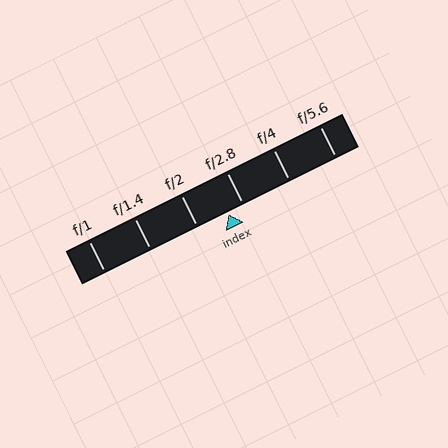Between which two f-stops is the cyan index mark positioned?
The index mark is between f/2 and f/2.8.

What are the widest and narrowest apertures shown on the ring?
The widest aperture shown is f/1 and the narrowest is f/5.6.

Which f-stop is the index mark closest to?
The index mark is closest to f/2.8.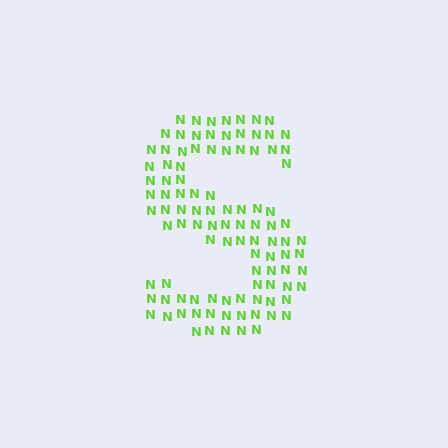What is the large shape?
The large shape is the letter S.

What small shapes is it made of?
It is made of small letter N's.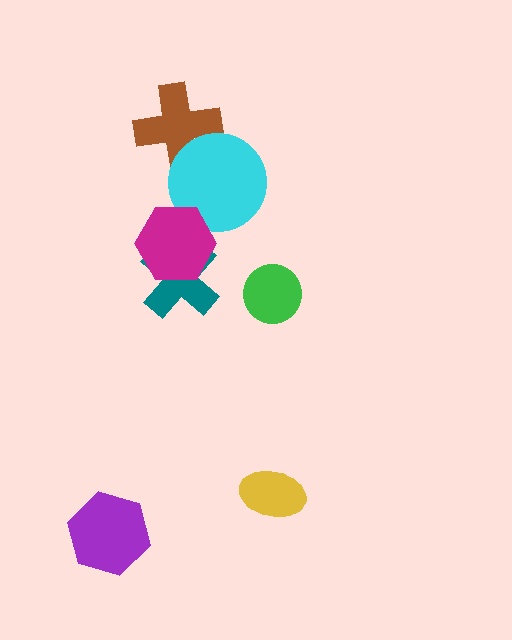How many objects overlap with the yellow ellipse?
0 objects overlap with the yellow ellipse.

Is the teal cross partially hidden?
Yes, it is partially covered by another shape.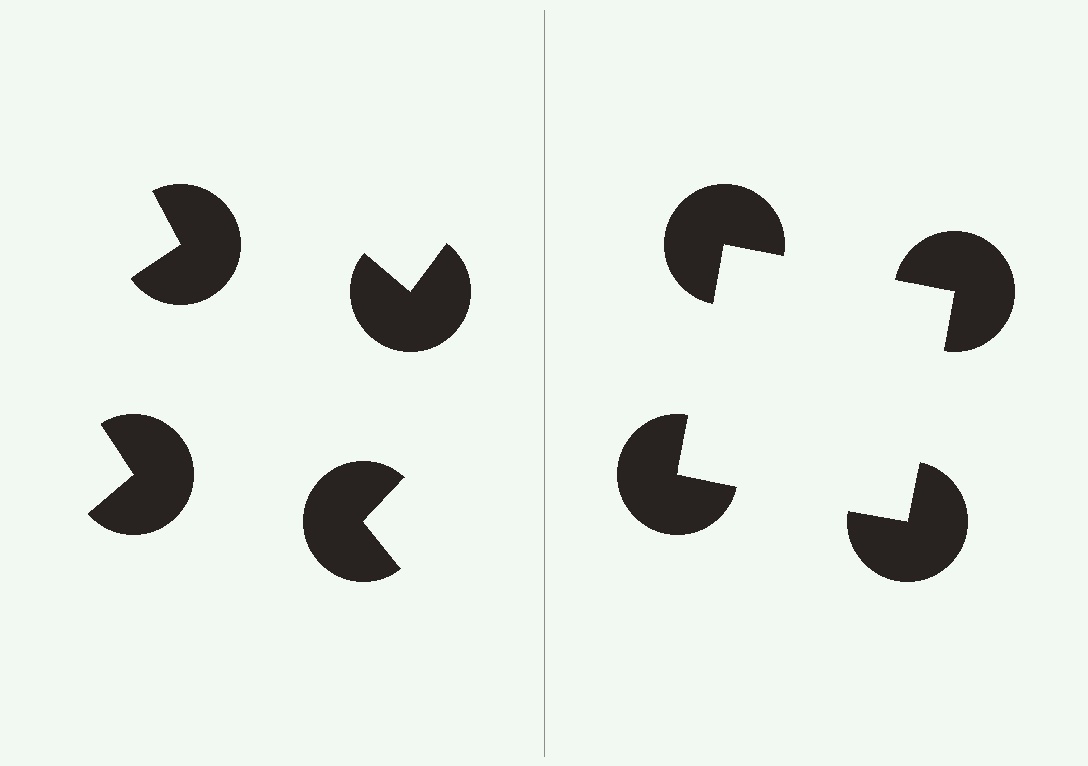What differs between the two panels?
The pac-man discs are positioned identically on both sides; only the wedge orientations differ. On the right they align to a square; on the left they are misaligned.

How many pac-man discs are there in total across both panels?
8 — 4 on each side.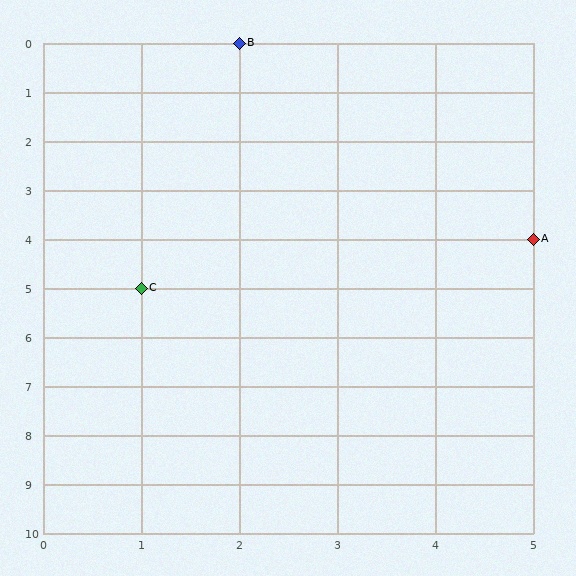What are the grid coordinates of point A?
Point A is at grid coordinates (5, 4).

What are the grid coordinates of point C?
Point C is at grid coordinates (1, 5).